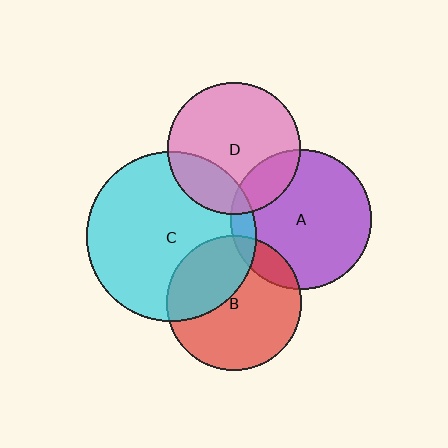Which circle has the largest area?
Circle C (cyan).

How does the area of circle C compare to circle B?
Approximately 1.6 times.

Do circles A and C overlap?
Yes.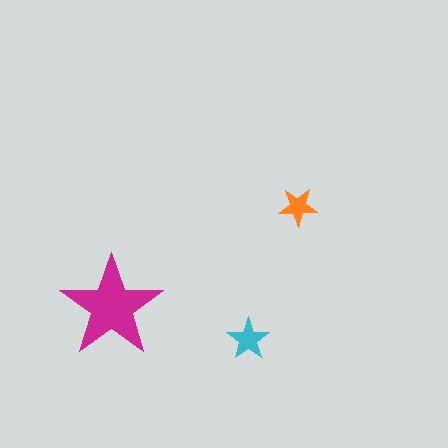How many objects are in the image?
There are 3 objects in the image.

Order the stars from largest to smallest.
the magenta one, the cyan one, the orange one.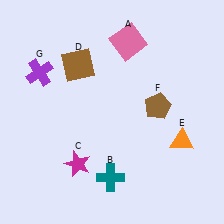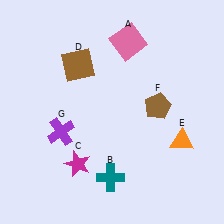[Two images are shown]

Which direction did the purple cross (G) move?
The purple cross (G) moved down.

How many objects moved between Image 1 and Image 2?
1 object moved between the two images.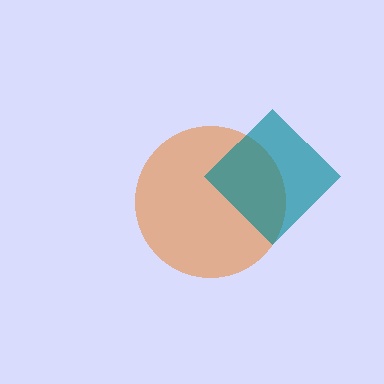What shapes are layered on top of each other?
The layered shapes are: an orange circle, a teal diamond.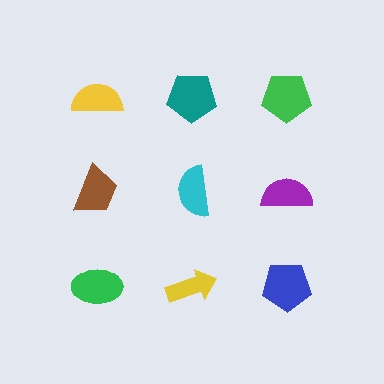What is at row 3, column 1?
A green ellipse.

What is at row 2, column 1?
A brown trapezoid.